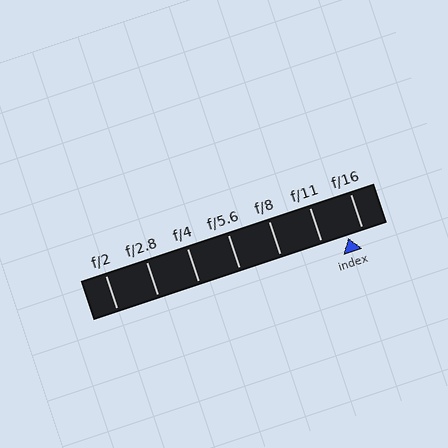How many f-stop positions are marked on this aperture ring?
There are 7 f-stop positions marked.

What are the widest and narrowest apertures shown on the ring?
The widest aperture shown is f/2 and the narrowest is f/16.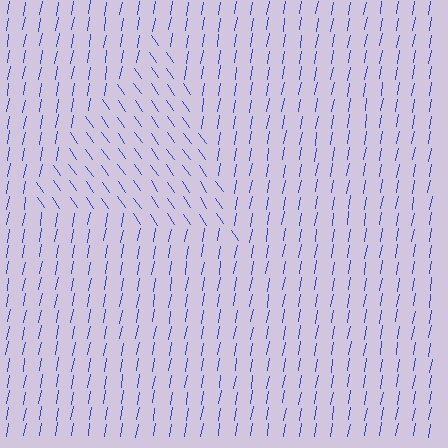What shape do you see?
I see a triangle.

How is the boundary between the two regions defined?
The boundary is defined purely by a change in line orientation (approximately 45 degrees difference). All lines are the same color and thickness.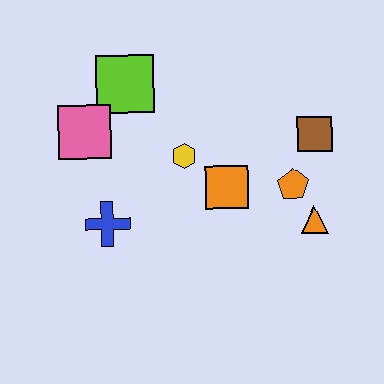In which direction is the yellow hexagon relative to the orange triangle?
The yellow hexagon is to the left of the orange triangle.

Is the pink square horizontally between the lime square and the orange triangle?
No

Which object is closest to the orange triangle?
The orange pentagon is closest to the orange triangle.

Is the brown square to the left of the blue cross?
No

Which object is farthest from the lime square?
The orange triangle is farthest from the lime square.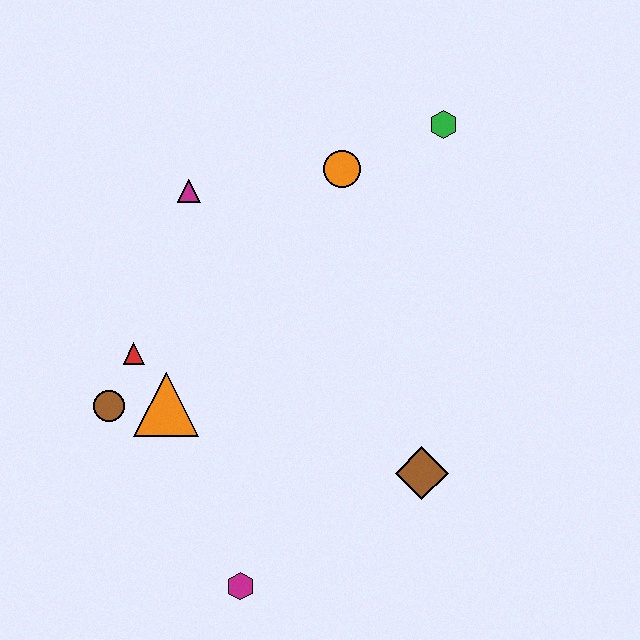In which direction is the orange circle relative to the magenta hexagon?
The orange circle is above the magenta hexagon.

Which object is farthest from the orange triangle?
The green hexagon is farthest from the orange triangle.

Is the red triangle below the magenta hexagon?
No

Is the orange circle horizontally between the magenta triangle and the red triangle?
No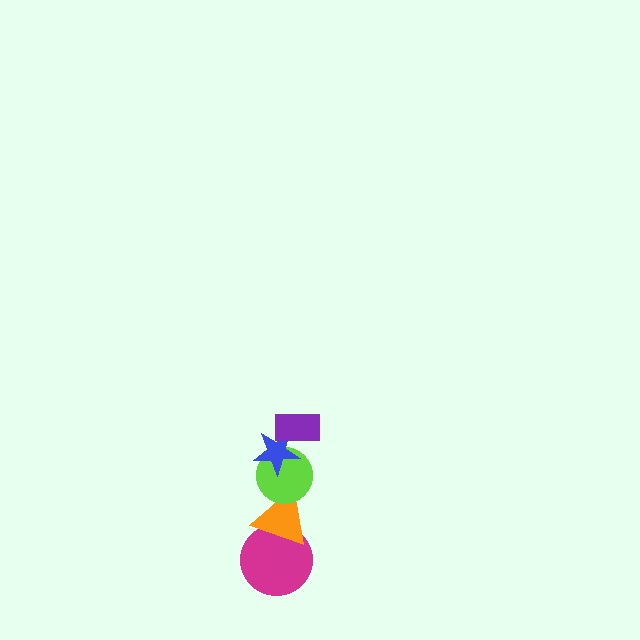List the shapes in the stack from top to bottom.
From top to bottom: the purple rectangle, the blue star, the lime circle, the orange triangle, the magenta circle.